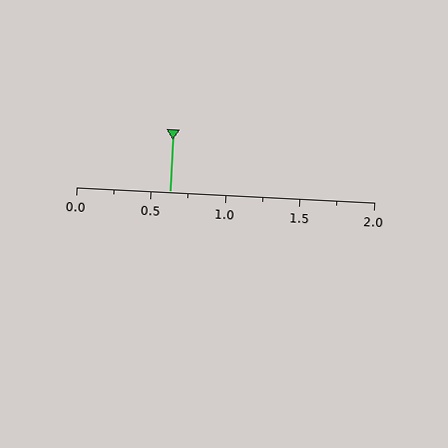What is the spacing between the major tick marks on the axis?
The major ticks are spaced 0.5 apart.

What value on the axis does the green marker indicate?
The marker indicates approximately 0.62.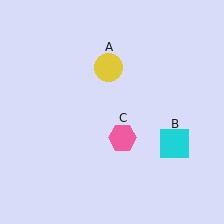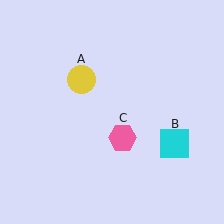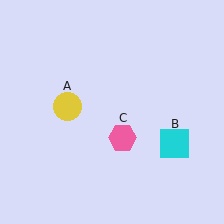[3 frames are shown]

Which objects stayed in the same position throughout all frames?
Cyan square (object B) and pink hexagon (object C) remained stationary.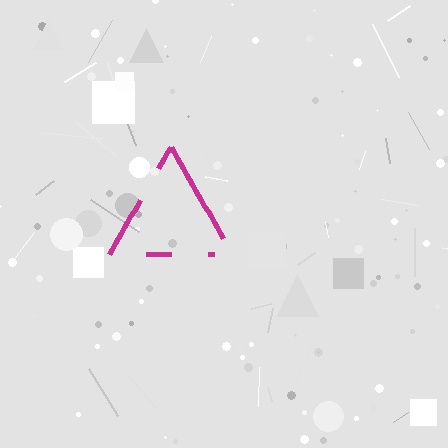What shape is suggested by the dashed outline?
The dashed outline suggests a triangle.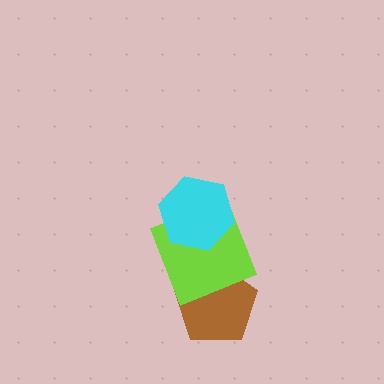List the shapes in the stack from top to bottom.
From top to bottom: the cyan hexagon, the lime square, the brown pentagon.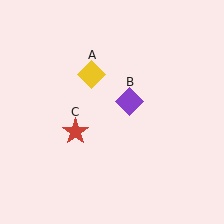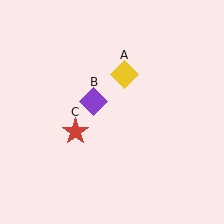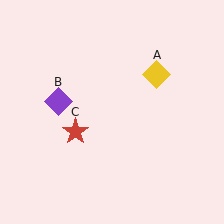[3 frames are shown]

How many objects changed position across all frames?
2 objects changed position: yellow diamond (object A), purple diamond (object B).